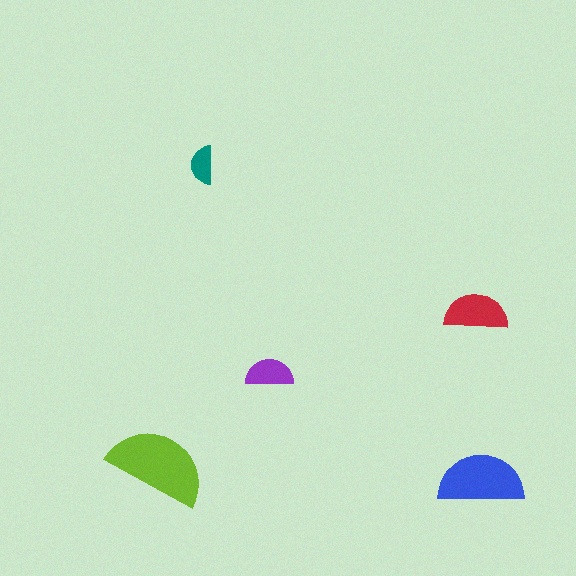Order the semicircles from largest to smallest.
the lime one, the blue one, the red one, the purple one, the teal one.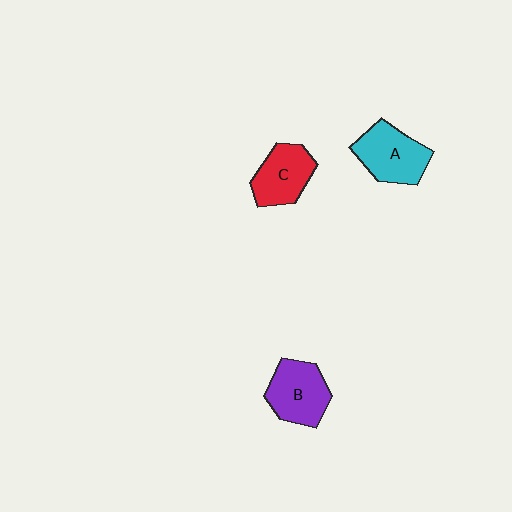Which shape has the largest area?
Shape A (cyan).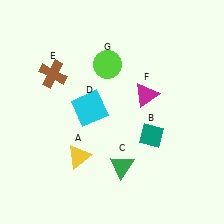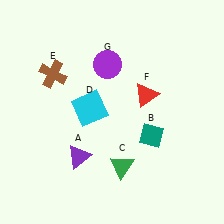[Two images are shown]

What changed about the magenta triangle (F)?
In Image 1, F is magenta. In Image 2, it changed to red.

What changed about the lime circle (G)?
In Image 1, G is lime. In Image 2, it changed to purple.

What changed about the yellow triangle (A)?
In Image 1, A is yellow. In Image 2, it changed to purple.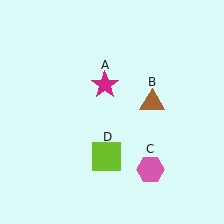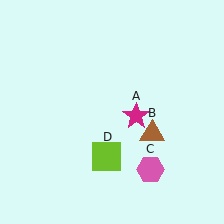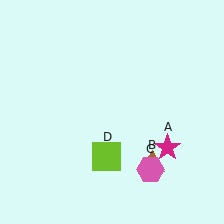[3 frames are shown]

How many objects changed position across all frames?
2 objects changed position: magenta star (object A), brown triangle (object B).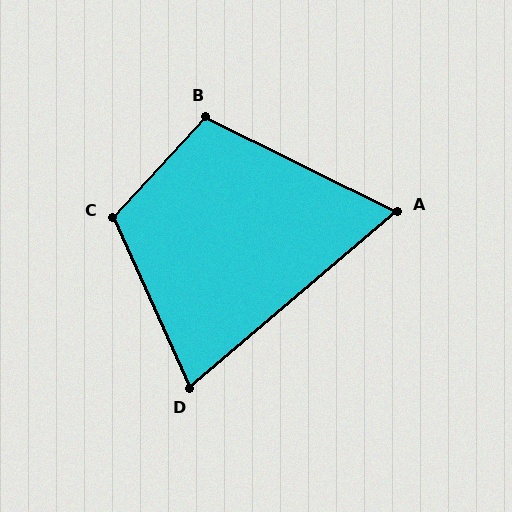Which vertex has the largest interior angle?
C, at approximately 113 degrees.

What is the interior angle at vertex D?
Approximately 74 degrees (acute).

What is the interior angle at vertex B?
Approximately 106 degrees (obtuse).